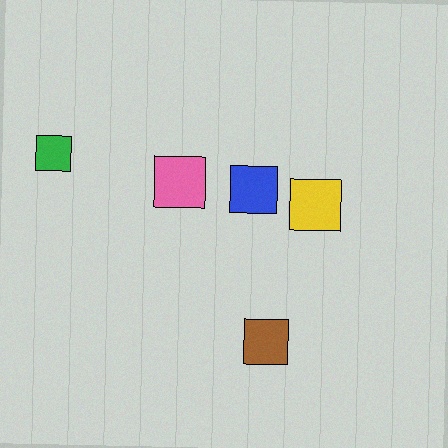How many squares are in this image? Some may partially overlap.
There are 5 squares.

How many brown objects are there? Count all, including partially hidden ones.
There is 1 brown object.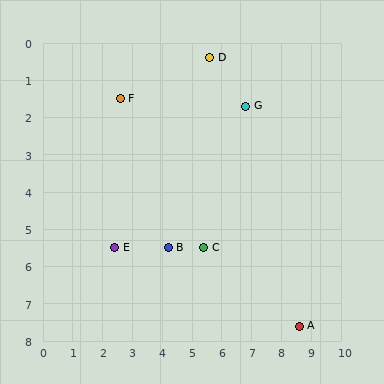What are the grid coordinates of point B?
Point B is at approximately (4.2, 5.5).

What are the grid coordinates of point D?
Point D is at approximately (5.6, 0.4).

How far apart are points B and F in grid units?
Points B and F are about 4.3 grid units apart.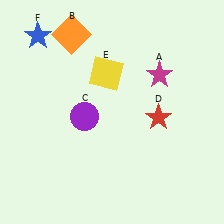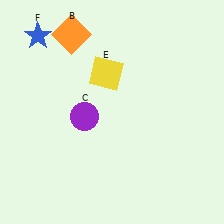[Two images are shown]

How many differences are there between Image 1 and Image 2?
There are 2 differences between the two images.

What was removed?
The red star (D), the magenta star (A) were removed in Image 2.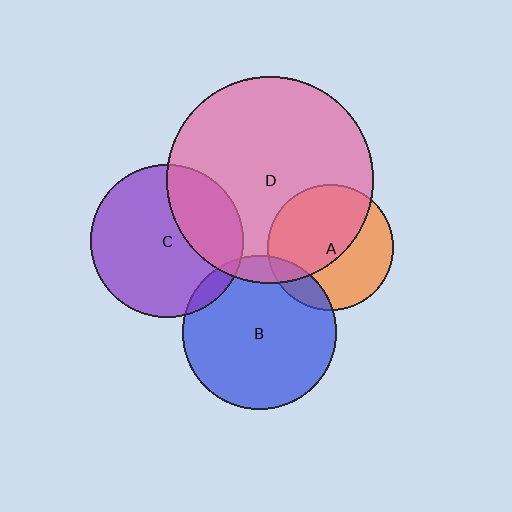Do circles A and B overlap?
Yes.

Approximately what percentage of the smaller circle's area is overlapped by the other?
Approximately 15%.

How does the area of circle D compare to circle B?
Approximately 1.8 times.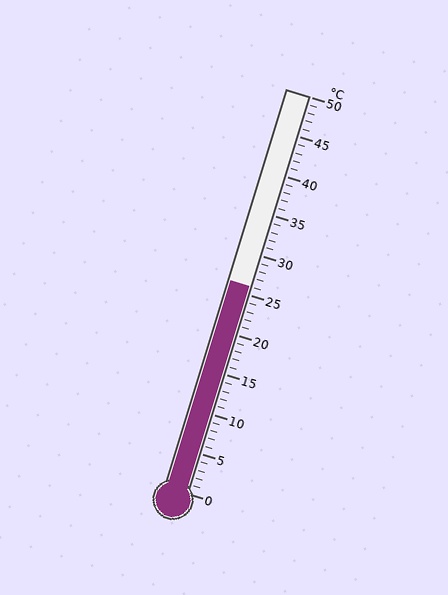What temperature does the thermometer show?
The thermometer shows approximately 26°C.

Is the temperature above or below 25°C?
The temperature is above 25°C.